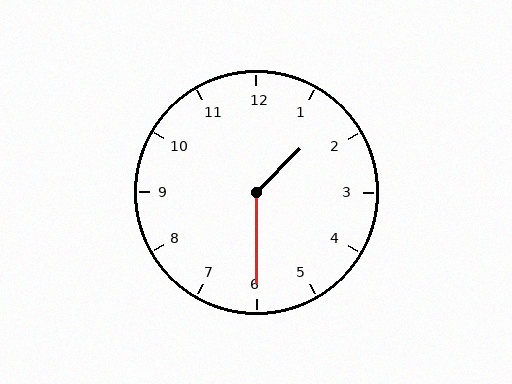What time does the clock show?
1:30.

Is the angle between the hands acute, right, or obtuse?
It is obtuse.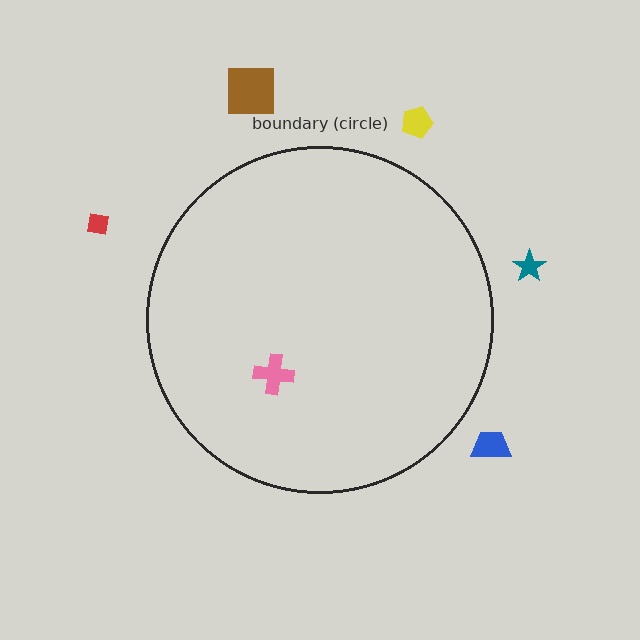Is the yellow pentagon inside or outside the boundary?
Outside.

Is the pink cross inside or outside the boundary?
Inside.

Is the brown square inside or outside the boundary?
Outside.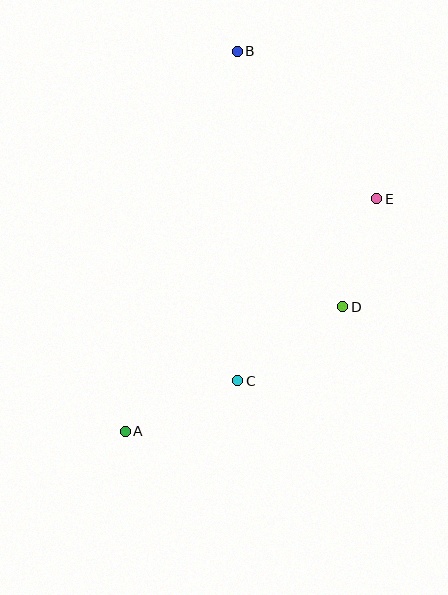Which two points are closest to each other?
Points D and E are closest to each other.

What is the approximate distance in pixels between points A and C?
The distance between A and C is approximately 123 pixels.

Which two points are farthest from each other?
Points A and B are farthest from each other.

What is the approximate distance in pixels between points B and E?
The distance between B and E is approximately 203 pixels.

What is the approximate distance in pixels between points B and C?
The distance between B and C is approximately 329 pixels.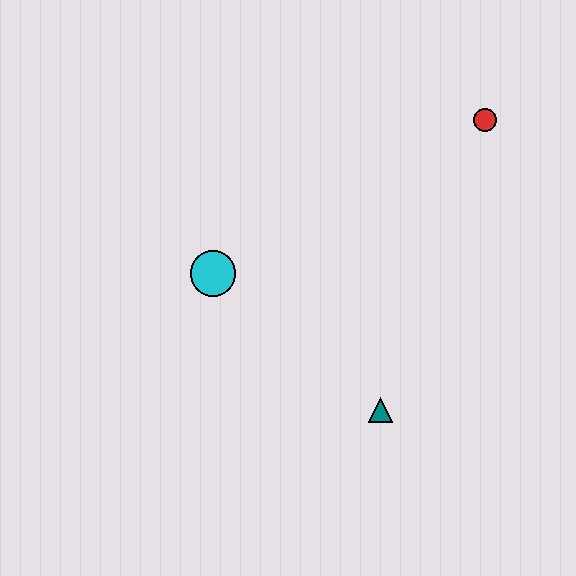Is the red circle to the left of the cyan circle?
No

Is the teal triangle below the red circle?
Yes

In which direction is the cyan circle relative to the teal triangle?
The cyan circle is to the left of the teal triangle.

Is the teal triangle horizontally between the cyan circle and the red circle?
Yes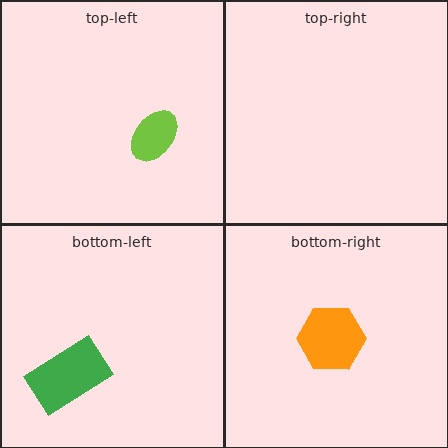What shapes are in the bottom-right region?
The orange hexagon.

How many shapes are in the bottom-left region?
1.